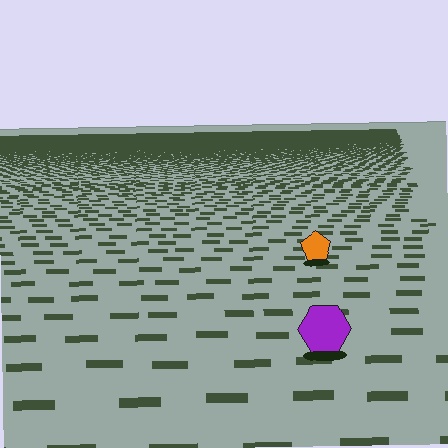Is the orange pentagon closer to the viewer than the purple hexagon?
No. The purple hexagon is closer — you can tell from the texture gradient: the ground texture is coarser near it.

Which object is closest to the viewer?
The purple hexagon is closest. The texture marks near it are larger and more spread out.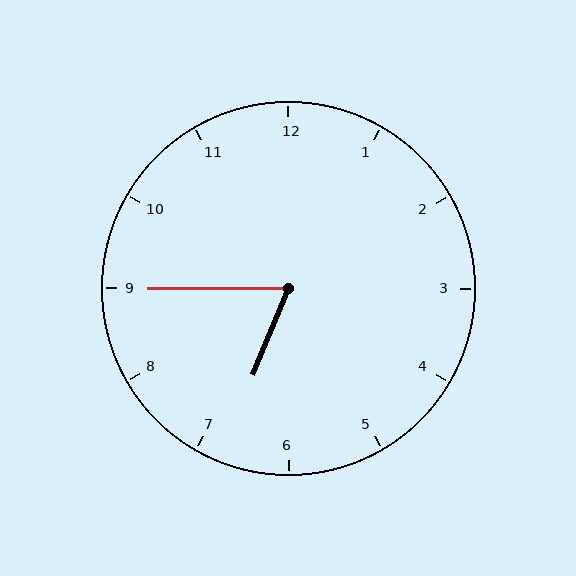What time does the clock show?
6:45.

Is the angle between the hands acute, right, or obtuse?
It is acute.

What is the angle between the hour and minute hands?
Approximately 68 degrees.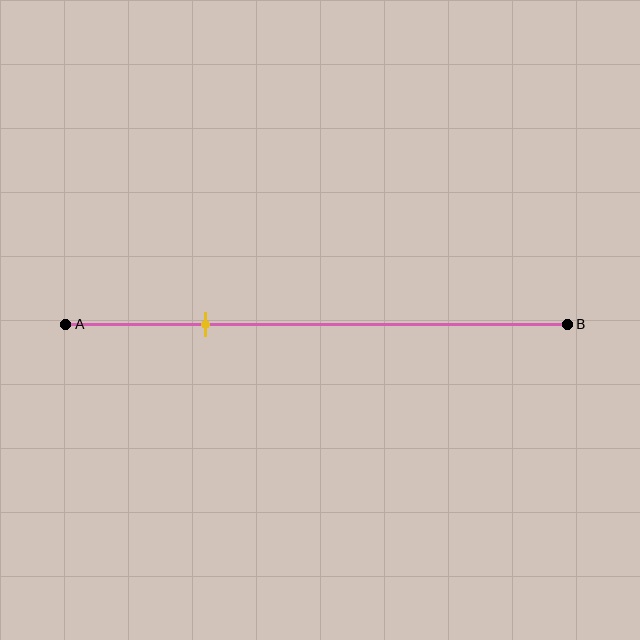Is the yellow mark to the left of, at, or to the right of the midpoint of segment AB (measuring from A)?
The yellow mark is to the left of the midpoint of segment AB.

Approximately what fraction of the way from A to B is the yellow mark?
The yellow mark is approximately 30% of the way from A to B.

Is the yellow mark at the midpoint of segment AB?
No, the mark is at about 30% from A, not at the 50% midpoint.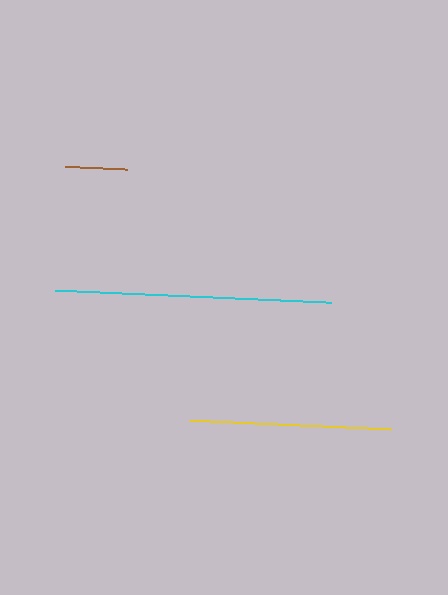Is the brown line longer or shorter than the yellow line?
The yellow line is longer than the brown line.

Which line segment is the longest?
The cyan line is the longest at approximately 276 pixels.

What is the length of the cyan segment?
The cyan segment is approximately 276 pixels long.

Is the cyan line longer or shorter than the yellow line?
The cyan line is longer than the yellow line.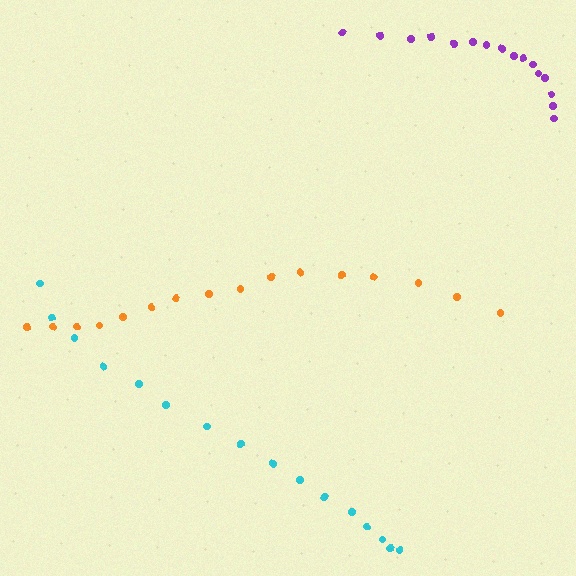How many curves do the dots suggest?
There are 3 distinct paths.